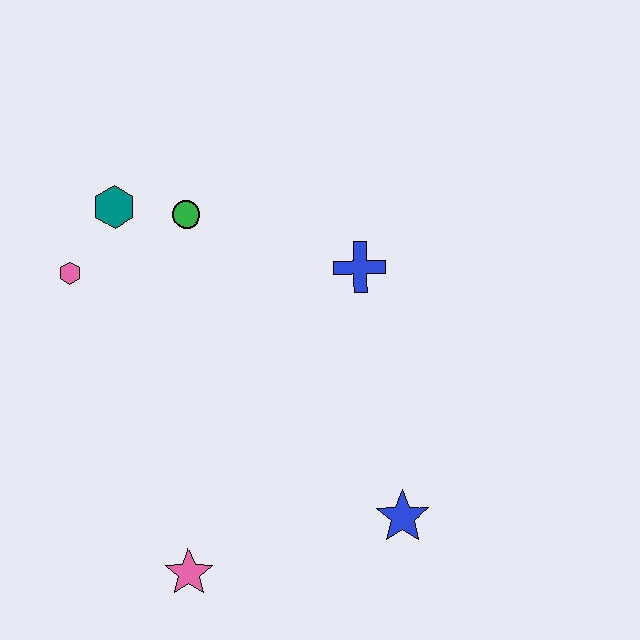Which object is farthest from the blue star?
The teal hexagon is farthest from the blue star.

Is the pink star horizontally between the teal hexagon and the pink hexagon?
No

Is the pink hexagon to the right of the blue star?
No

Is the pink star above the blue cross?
No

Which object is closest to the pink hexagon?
The teal hexagon is closest to the pink hexagon.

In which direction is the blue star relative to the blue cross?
The blue star is below the blue cross.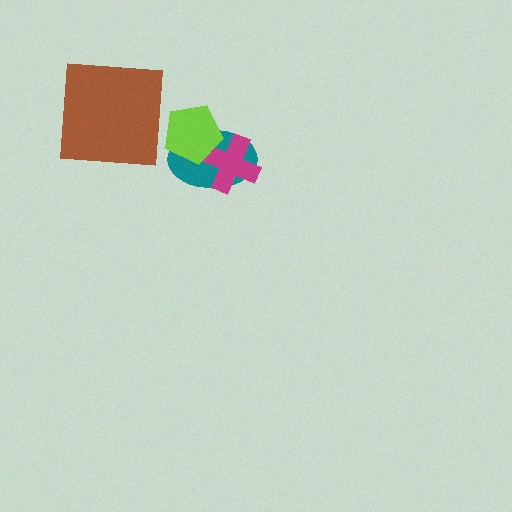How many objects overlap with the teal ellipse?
2 objects overlap with the teal ellipse.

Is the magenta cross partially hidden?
Yes, it is partially covered by another shape.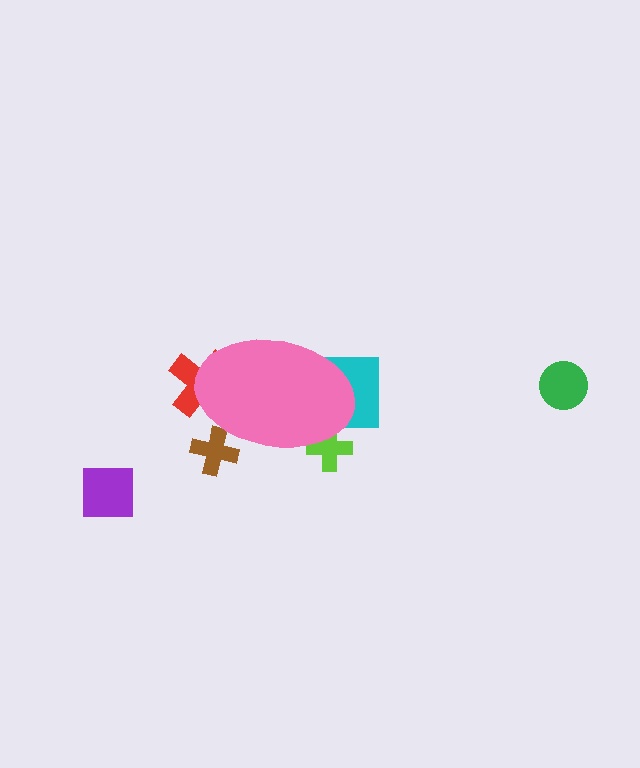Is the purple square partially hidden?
No, the purple square is fully visible.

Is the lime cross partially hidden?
Yes, the lime cross is partially hidden behind the pink ellipse.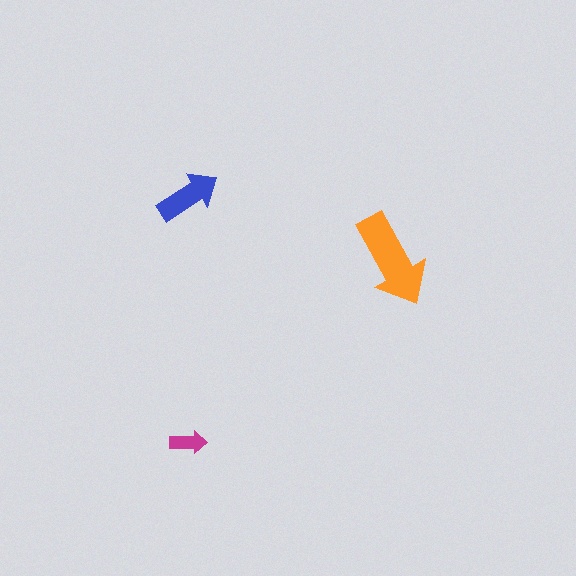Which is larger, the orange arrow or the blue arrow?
The orange one.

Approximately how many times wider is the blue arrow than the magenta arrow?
About 1.5 times wider.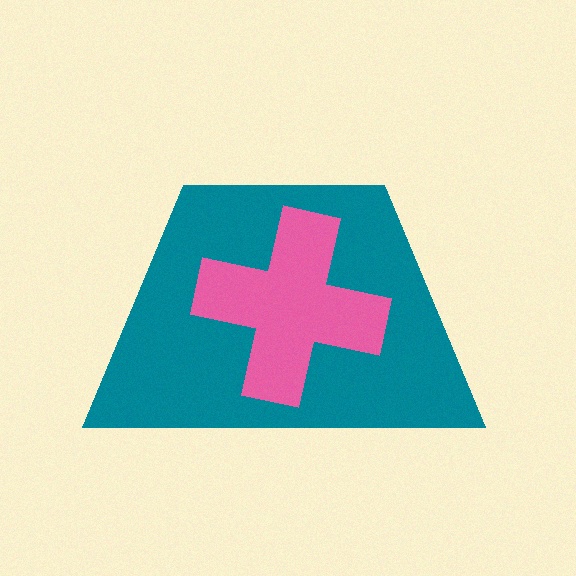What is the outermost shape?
The teal trapezoid.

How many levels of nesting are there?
2.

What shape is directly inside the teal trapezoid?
The pink cross.